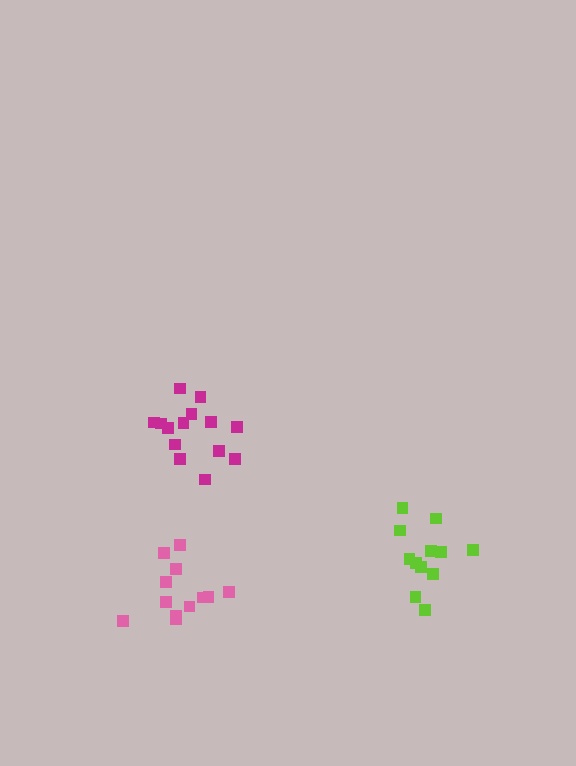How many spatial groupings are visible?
There are 3 spatial groupings.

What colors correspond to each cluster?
The clusters are colored: pink, lime, magenta.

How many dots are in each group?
Group 1: 12 dots, Group 2: 12 dots, Group 3: 14 dots (38 total).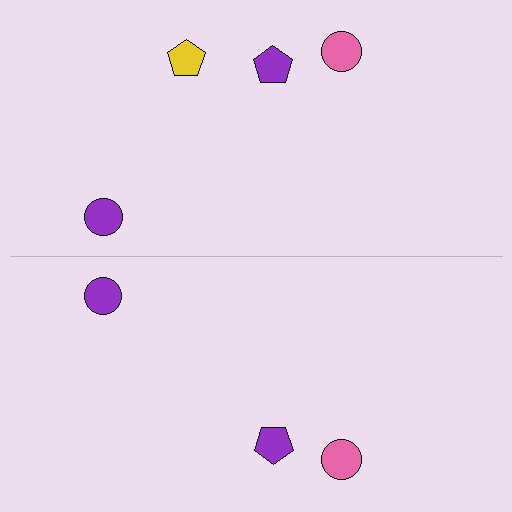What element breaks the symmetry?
A yellow pentagon is missing from the bottom side.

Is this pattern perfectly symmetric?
No, the pattern is not perfectly symmetric. A yellow pentagon is missing from the bottom side.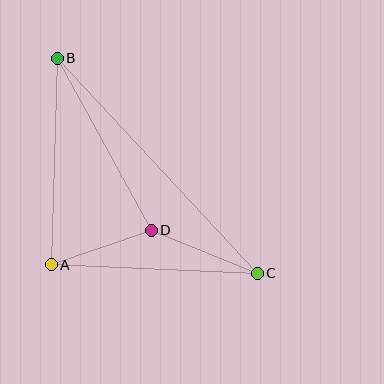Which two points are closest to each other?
Points A and D are closest to each other.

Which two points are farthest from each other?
Points B and C are farthest from each other.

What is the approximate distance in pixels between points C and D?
The distance between C and D is approximately 114 pixels.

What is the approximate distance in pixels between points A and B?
The distance between A and B is approximately 206 pixels.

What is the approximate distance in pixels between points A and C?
The distance between A and C is approximately 206 pixels.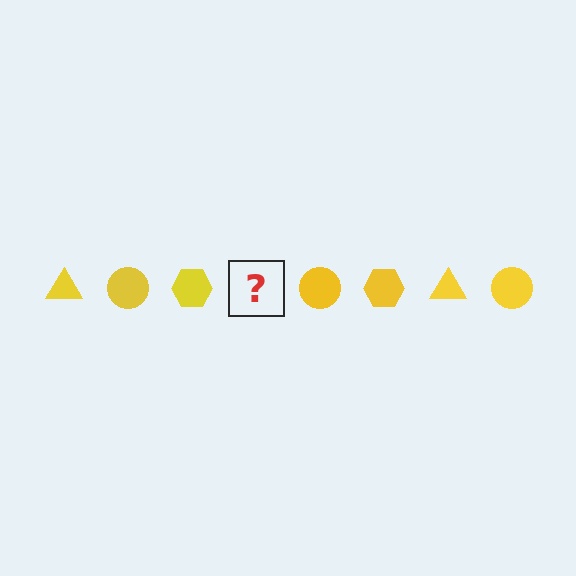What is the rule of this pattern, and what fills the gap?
The rule is that the pattern cycles through triangle, circle, hexagon shapes in yellow. The gap should be filled with a yellow triangle.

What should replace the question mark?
The question mark should be replaced with a yellow triangle.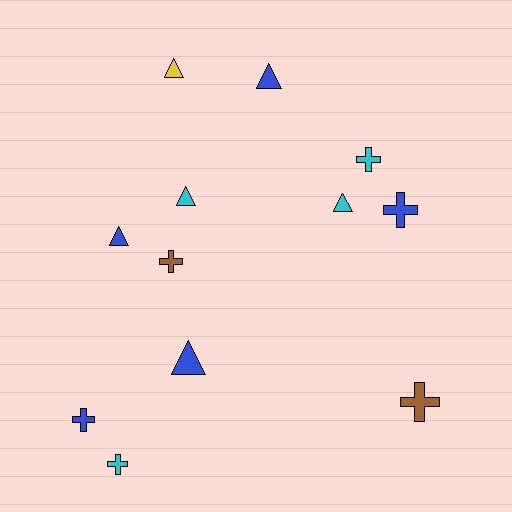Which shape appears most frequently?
Triangle, with 6 objects.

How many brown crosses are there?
There are 2 brown crosses.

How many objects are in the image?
There are 12 objects.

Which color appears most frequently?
Blue, with 5 objects.